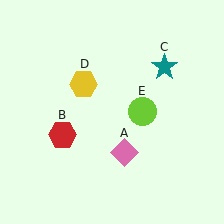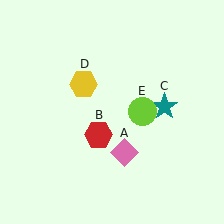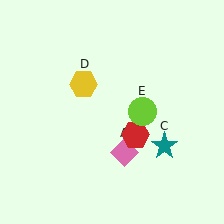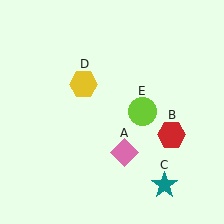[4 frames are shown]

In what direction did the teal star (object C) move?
The teal star (object C) moved down.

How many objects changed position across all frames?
2 objects changed position: red hexagon (object B), teal star (object C).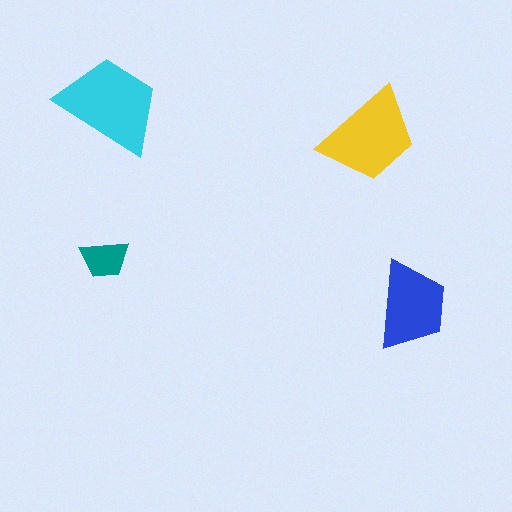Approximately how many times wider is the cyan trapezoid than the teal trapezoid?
About 2 times wider.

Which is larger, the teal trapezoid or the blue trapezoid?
The blue one.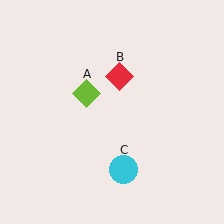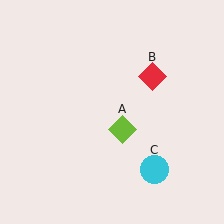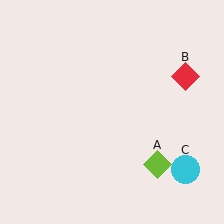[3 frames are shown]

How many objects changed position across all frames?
3 objects changed position: lime diamond (object A), red diamond (object B), cyan circle (object C).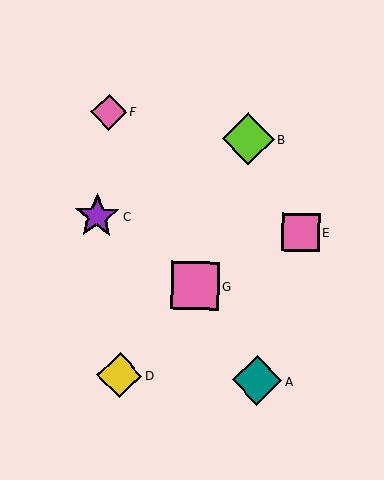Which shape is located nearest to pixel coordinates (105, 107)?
The pink diamond (labeled F) at (109, 112) is nearest to that location.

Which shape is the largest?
The lime diamond (labeled B) is the largest.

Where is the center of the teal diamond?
The center of the teal diamond is at (257, 380).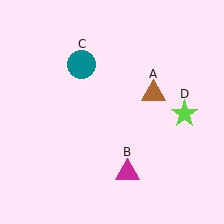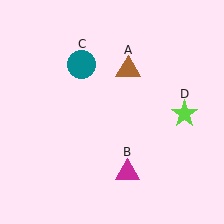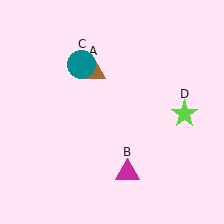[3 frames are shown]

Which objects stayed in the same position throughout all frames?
Magenta triangle (object B) and teal circle (object C) and lime star (object D) remained stationary.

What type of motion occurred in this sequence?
The brown triangle (object A) rotated counterclockwise around the center of the scene.